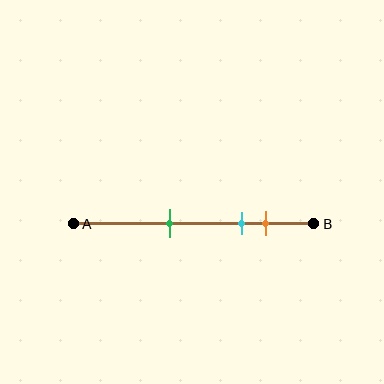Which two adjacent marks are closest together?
The cyan and orange marks are the closest adjacent pair.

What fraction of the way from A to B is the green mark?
The green mark is approximately 40% (0.4) of the way from A to B.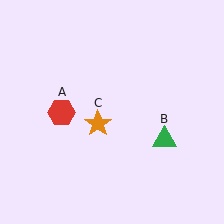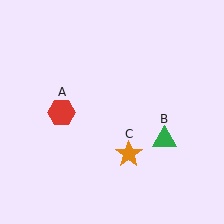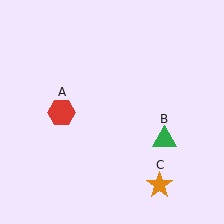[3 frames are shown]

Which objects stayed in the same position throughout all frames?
Red hexagon (object A) and green triangle (object B) remained stationary.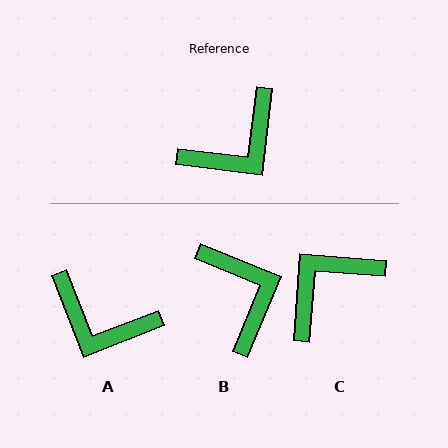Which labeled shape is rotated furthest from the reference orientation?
C, about 177 degrees away.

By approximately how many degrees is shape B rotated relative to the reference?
Approximately 74 degrees counter-clockwise.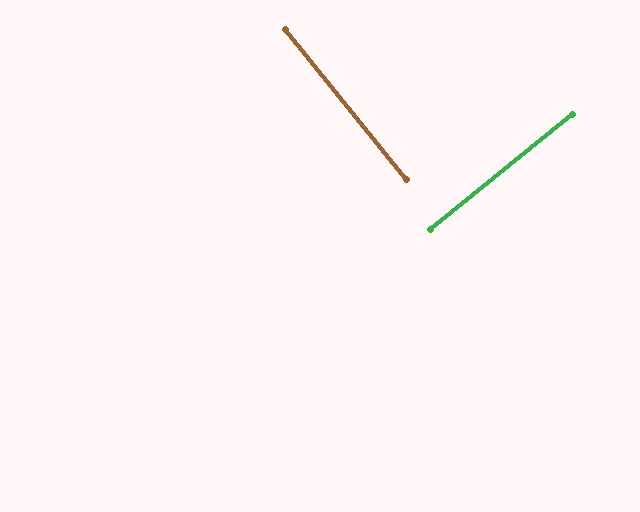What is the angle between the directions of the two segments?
Approximately 90 degrees.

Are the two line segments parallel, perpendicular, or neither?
Perpendicular — they meet at approximately 90°.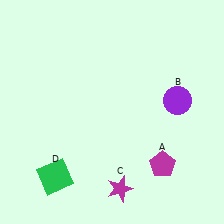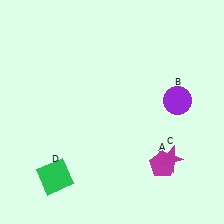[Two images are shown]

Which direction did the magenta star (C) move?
The magenta star (C) moved right.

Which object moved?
The magenta star (C) moved right.